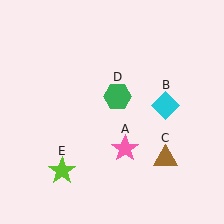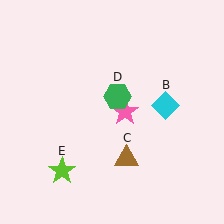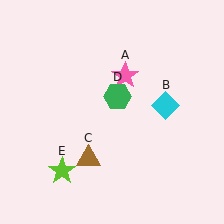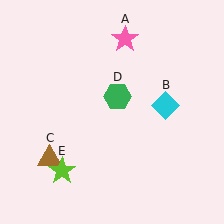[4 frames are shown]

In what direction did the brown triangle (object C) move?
The brown triangle (object C) moved left.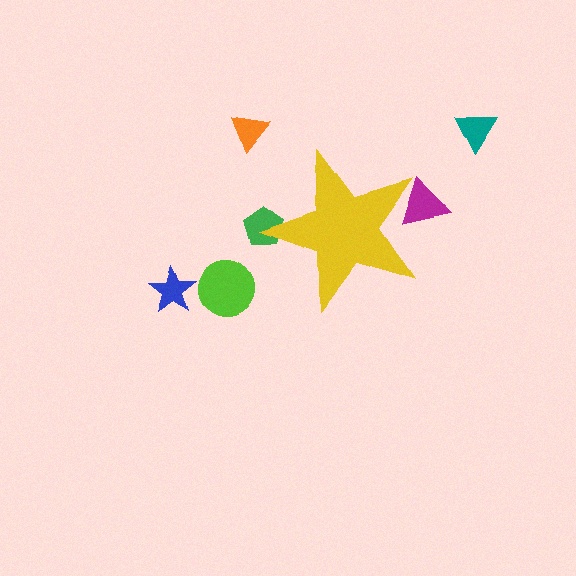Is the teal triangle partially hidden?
No, the teal triangle is fully visible.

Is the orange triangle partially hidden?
No, the orange triangle is fully visible.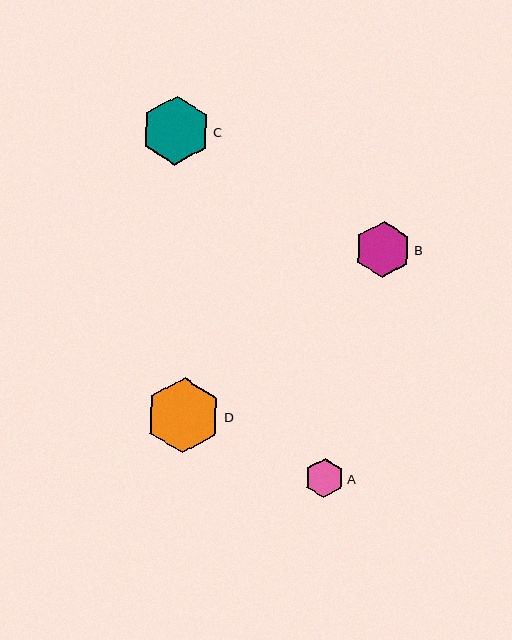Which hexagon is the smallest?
Hexagon A is the smallest with a size of approximately 39 pixels.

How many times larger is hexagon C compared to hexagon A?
Hexagon C is approximately 1.8 times the size of hexagon A.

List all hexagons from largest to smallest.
From largest to smallest: D, C, B, A.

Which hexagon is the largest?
Hexagon D is the largest with a size of approximately 75 pixels.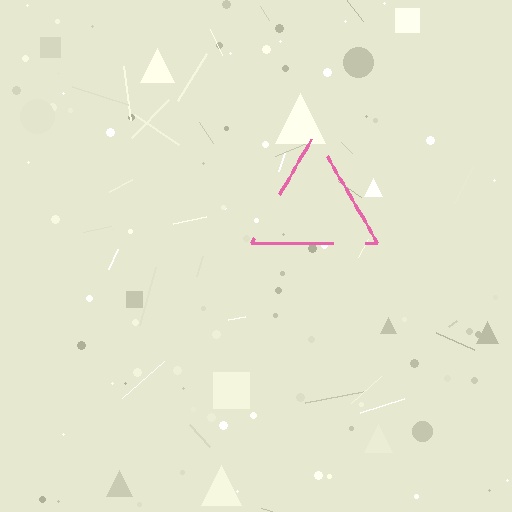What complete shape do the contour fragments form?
The contour fragments form a triangle.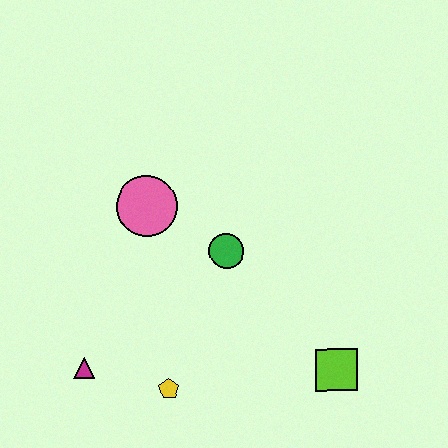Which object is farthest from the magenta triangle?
The lime square is farthest from the magenta triangle.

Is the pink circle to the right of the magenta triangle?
Yes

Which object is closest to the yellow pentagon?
The magenta triangle is closest to the yellow pentagon.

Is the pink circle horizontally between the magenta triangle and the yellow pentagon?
Yes